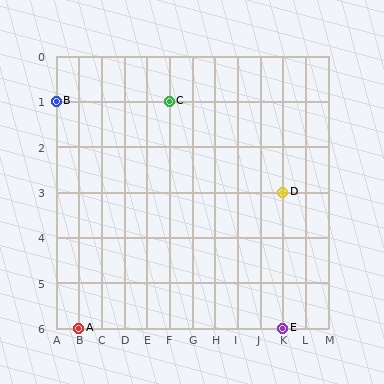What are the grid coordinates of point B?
Point B is at grid coordinates (A, 1).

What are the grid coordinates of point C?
Point C is at grid coordinates (F, 1).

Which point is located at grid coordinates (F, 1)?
Point C is at (F, 1).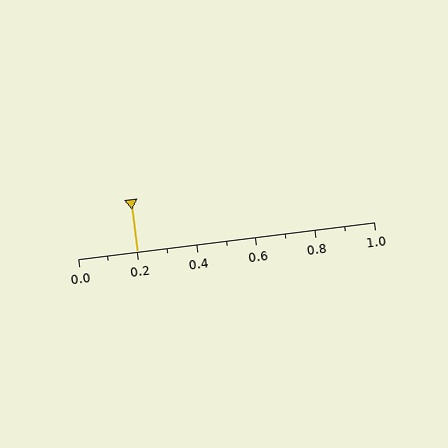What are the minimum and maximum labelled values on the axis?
The axis runs from 0.0 to 1.0.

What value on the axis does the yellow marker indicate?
The marker indicates approximately 0.2.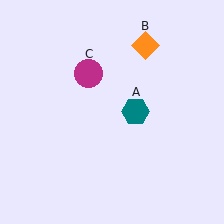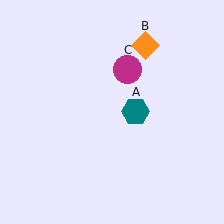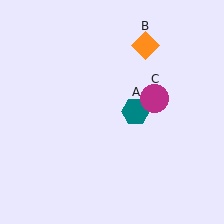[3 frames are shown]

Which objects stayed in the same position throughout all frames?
Teal hexagon (object A) and orange diamond (object B) remained stationary.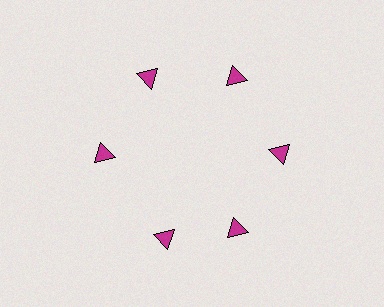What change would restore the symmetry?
The symmetry would be restored by rotating it back into even spacing with its neighbors so that all 6 triangles sit at equal angles and equal distance from the center.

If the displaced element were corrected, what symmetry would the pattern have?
It would have 6-fold rotational symmetry — the pattern would map onto itself every 60 degrees.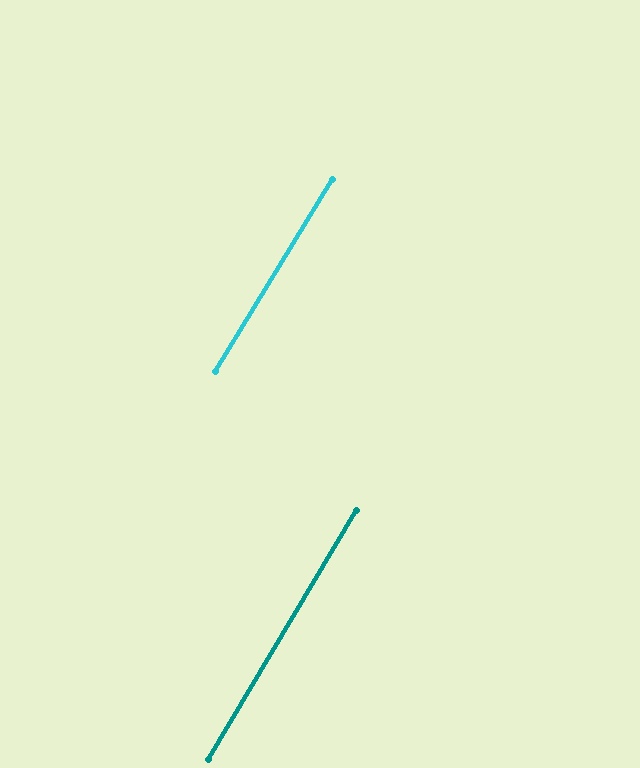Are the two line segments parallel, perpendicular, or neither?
Parallel — their directions differ by only 0.5°.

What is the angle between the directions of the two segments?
Approximately 1 degree.